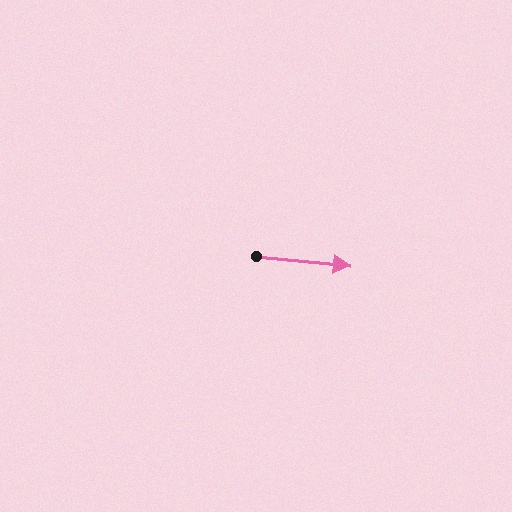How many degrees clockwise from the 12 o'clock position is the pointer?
Approximately 96 degrees.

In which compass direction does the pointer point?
East.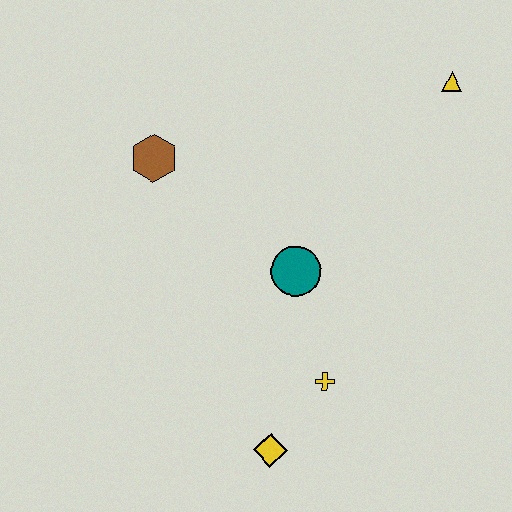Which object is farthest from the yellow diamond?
The yellow triangle is farthest from the yellow diamond.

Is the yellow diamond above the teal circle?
No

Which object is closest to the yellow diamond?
The yellow cross is closest to the yellow diamond.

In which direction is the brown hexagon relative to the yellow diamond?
The brown hexagon is above the yellow diamond.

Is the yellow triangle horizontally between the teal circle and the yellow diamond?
No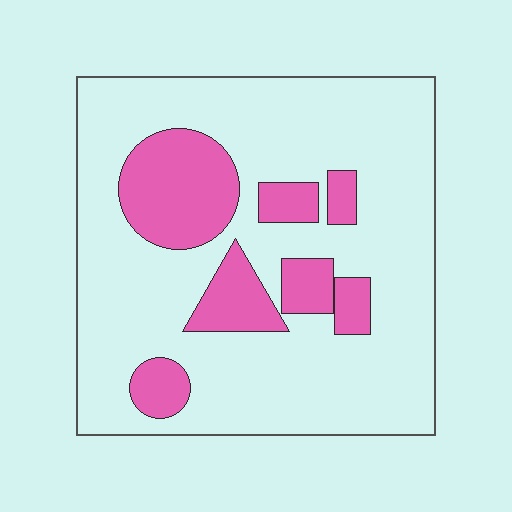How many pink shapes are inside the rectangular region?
7.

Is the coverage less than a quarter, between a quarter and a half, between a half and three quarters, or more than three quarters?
Less than a quarter.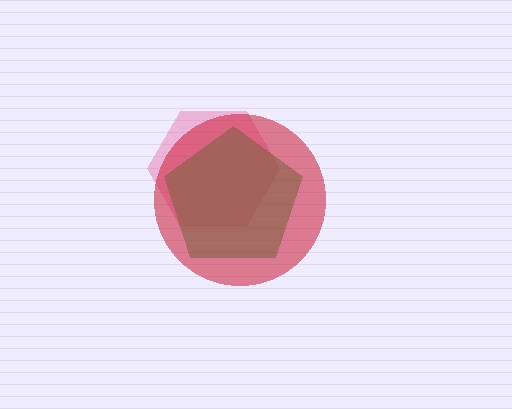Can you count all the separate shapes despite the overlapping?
Yes, there are 3 separate shapes.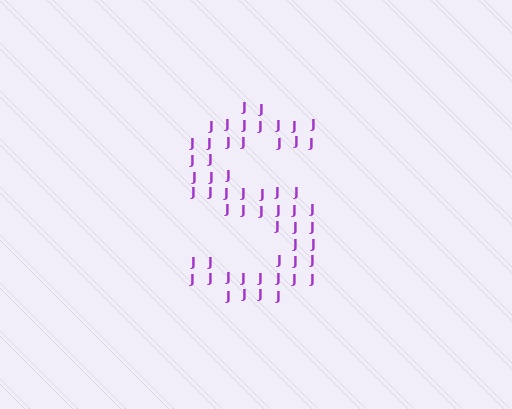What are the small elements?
The small elements are letter J's.